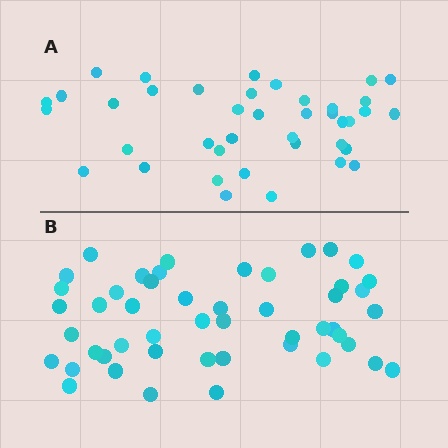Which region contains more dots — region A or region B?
Region B (the bottom region) has more dots.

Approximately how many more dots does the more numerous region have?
Region B has roughly 8 or so more dots than region A.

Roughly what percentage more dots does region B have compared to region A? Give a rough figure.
About 20% more.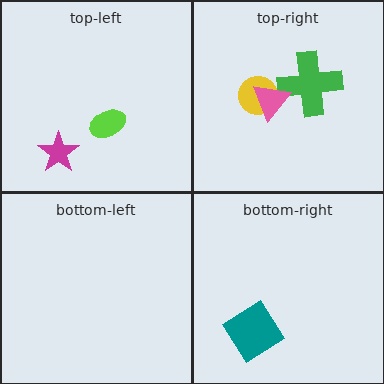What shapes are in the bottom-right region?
The teal diamond.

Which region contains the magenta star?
The top-left region.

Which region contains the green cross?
The top-right region.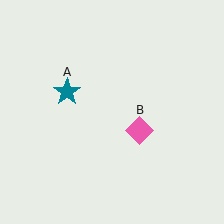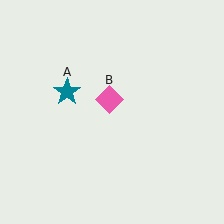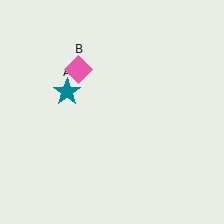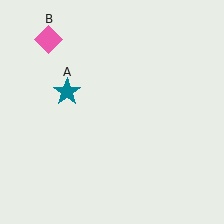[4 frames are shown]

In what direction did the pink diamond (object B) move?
The pink diamond (object B) moved up and to the left.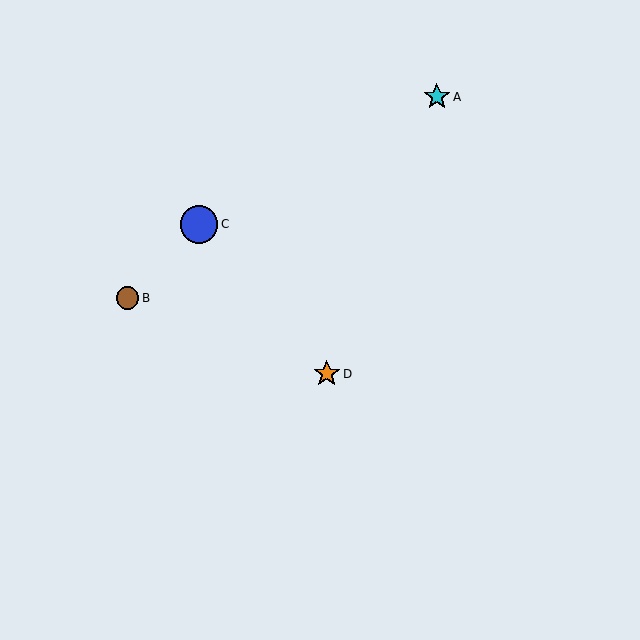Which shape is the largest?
The blue circle (labeled C) is the largest.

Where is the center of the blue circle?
The center of the blue circle is at (199, 224).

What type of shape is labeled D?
Shape D is an orange star.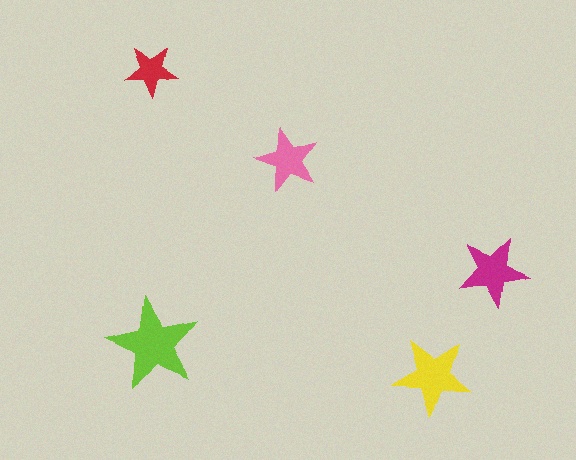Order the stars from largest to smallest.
the lime one, the yellow one, the magenta one, the pink one, the red one.